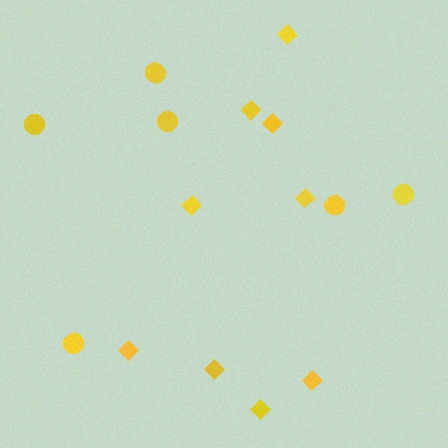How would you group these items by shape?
There are 2 groups: one group of circles (6) and one group of diamonds (9).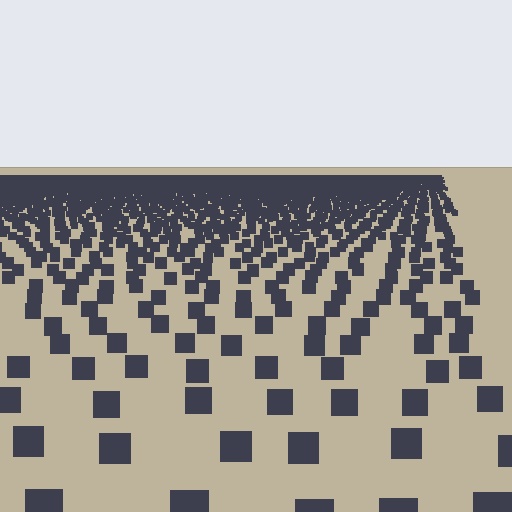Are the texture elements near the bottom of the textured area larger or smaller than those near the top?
Larger. Near the bottom, elements are closer to the viewer and appear at a bigger on-screen size.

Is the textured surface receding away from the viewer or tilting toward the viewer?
The surface is receding away from the viewer. Texture elements get smaller and denser toward the top.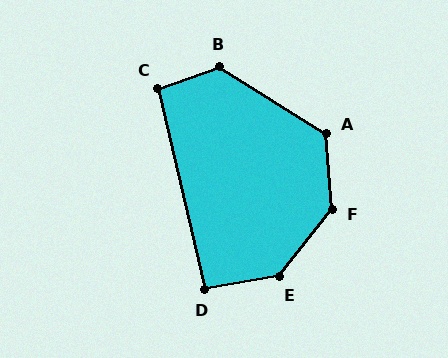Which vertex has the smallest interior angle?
D, at approximately 93 degrees.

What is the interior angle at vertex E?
Approximately 138 degrees (obtuse).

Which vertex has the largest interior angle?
F, at approximately 138 degrees.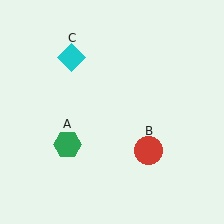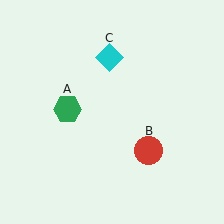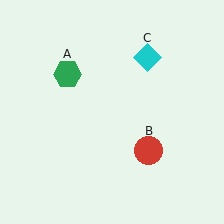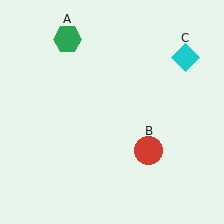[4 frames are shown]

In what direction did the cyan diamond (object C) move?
The cyan diamond (object C) moved right.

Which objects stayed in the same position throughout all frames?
Red circle (object B) remained stationary.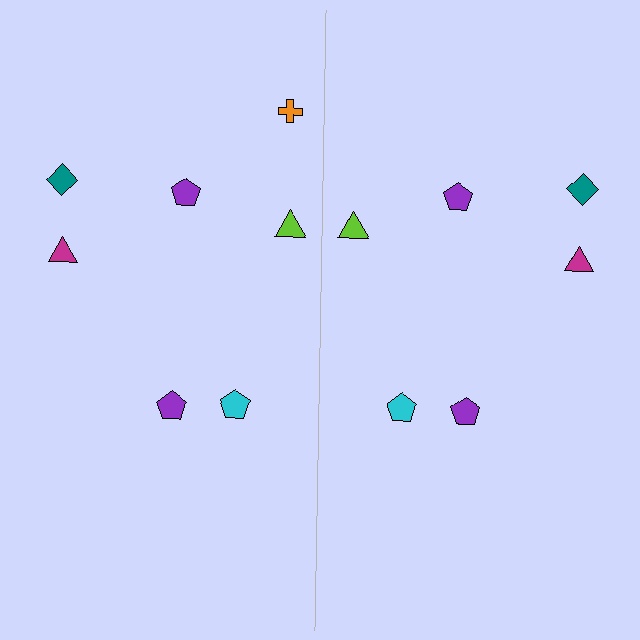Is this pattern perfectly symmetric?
No, the pattern is not perfectly symmetric. A orange cross is missing from the right side.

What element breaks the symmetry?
A orange cross is missing from the right side.